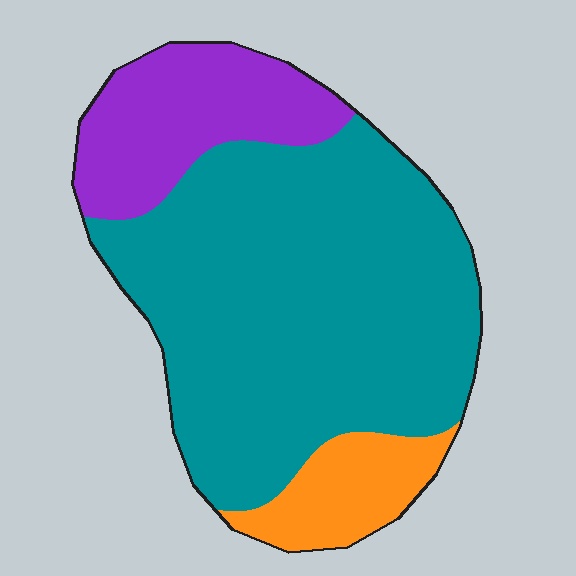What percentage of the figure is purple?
Purple takes up about one fifth (1/5) of the figure.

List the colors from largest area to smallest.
From largest to smallest: teal, purple, orange.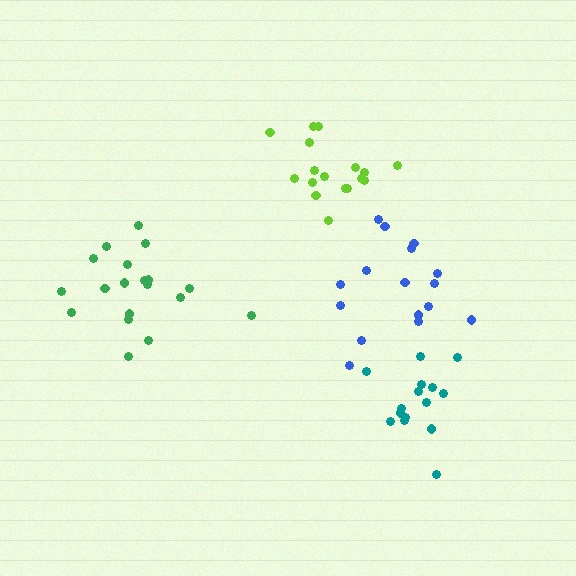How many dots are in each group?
Group 1: 16 dots, Group 2: 19 dots, Group 3: 15 dots, Group 4: 17 dots (67 total).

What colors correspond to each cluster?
The clusters are colored: blue, green, teal, lime.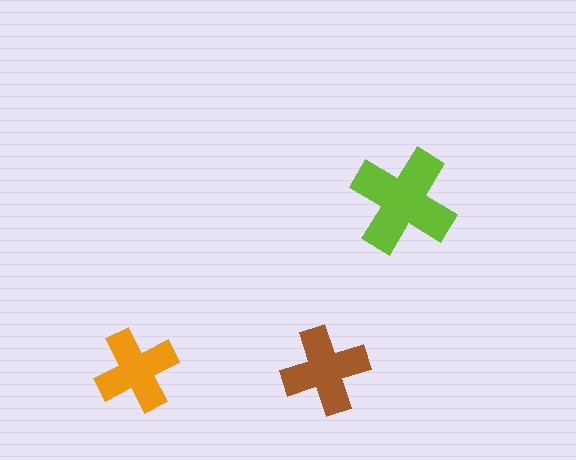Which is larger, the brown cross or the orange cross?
The brown one.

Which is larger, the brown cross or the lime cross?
The lime one.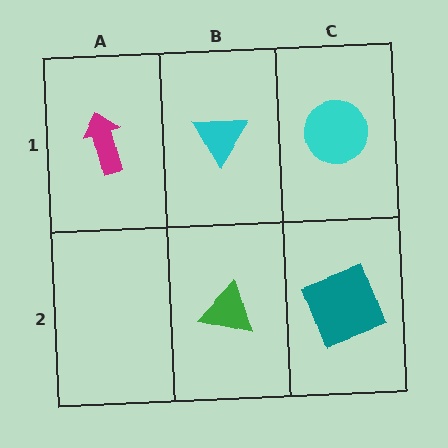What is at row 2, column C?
A teal square.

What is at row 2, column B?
A green triangle.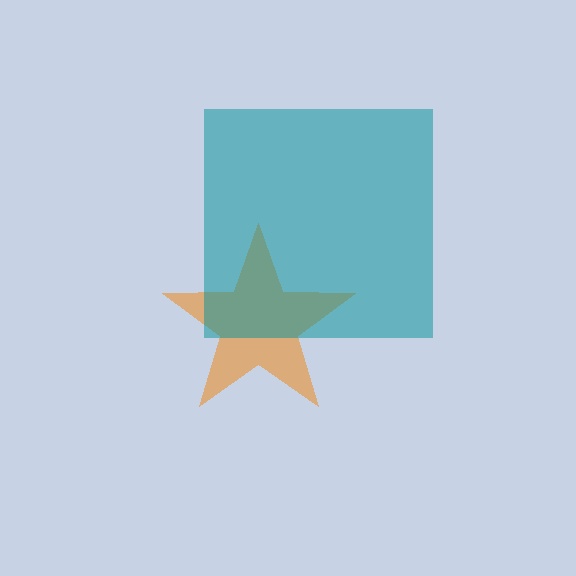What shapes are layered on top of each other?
The layered shapes are: an orange star, a teal square.